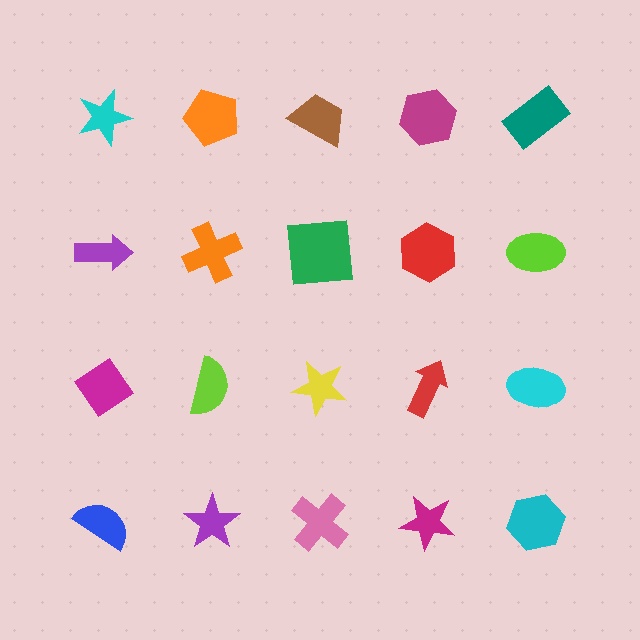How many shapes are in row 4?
5 shapes.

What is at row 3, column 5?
A cyan ellipse.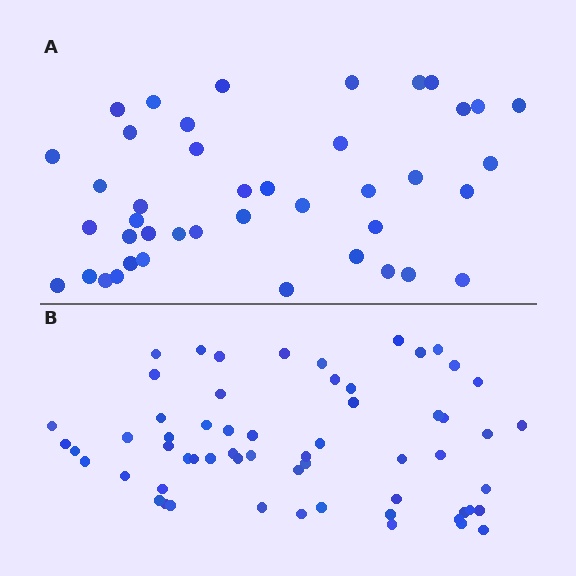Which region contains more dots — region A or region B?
Region B (the bottom region) has more dots.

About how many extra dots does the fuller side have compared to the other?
Region B has approximately 20 more dots than region A.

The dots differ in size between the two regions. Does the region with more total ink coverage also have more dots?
No. Region A has more total ink coverage because its dots are larger, but region B actually contains more individual dots. Total area can be misleading — the number of items is what matters here.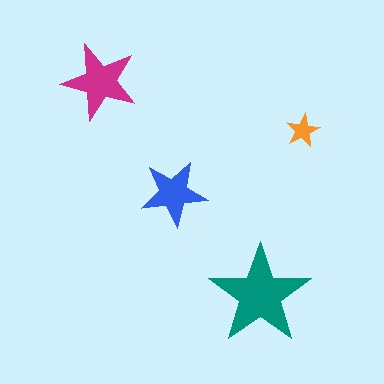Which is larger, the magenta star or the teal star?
The teal one.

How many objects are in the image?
There are 4 objects in the image.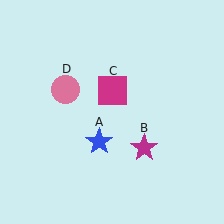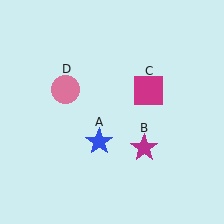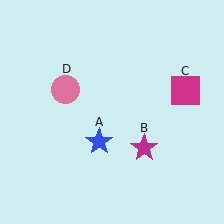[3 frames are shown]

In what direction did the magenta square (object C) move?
The magenta square (object C) moved right.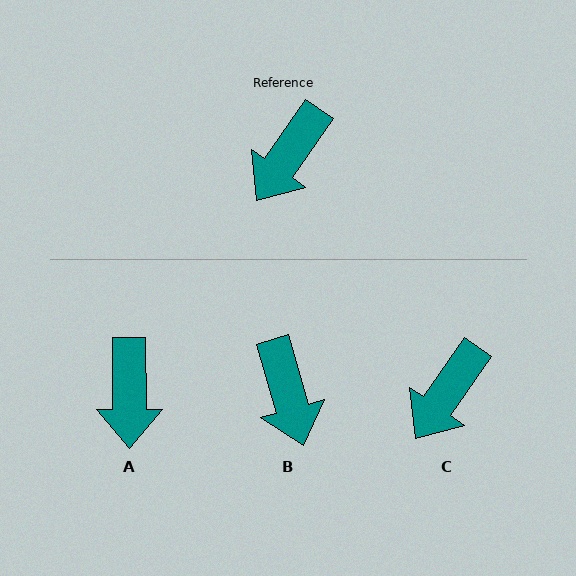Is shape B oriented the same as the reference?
No, it is off by about 51 degrees.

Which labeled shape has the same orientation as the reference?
C.